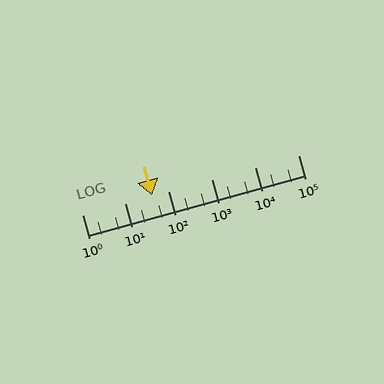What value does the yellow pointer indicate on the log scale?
The pointer indicates approximately 41.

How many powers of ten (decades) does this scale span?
The scale spans 5 decades, from 1 to 100000.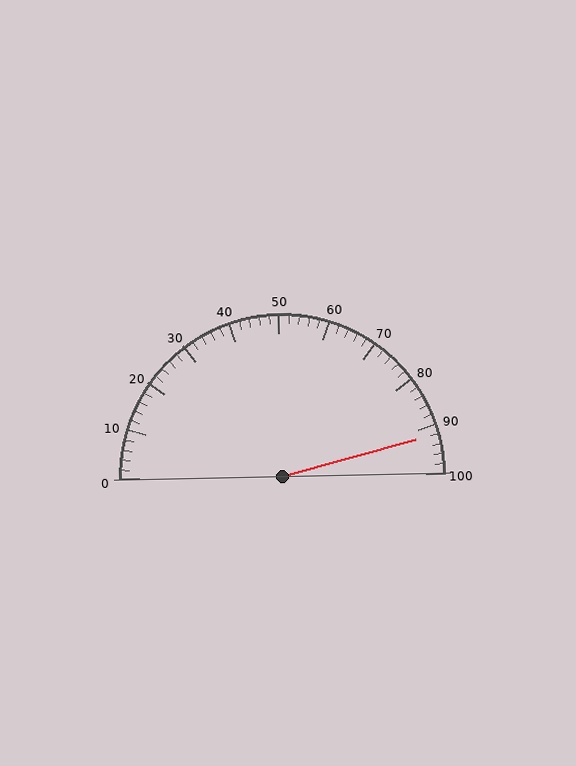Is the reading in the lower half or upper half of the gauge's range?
The reading is in the upper half of the range (0 to 100).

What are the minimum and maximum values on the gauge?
The gauge ranges from 0 to 100.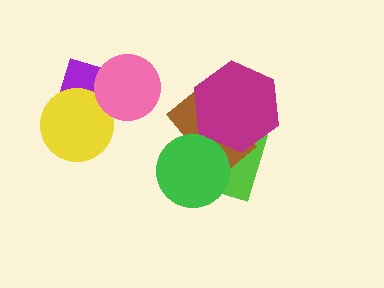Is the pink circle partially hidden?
No, no other shape covers it.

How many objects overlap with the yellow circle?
1 object overlaps with the yellow circle.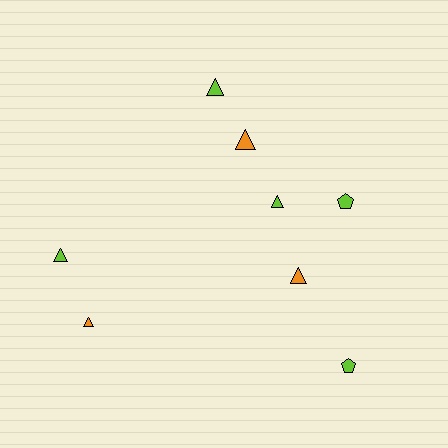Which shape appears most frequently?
Triangle, with 6 objects.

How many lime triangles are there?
There are 3 lime triangles.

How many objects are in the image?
There are 8 objects.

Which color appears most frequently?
Lime, with 5 objects.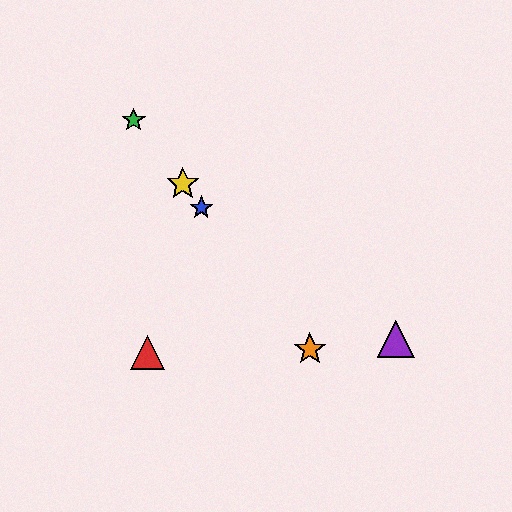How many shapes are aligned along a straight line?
4 shapes (the blue star, the green star, the yellow star, the orange star) are aligned along a straight line.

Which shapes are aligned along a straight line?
The blue star, the green star, the yellow star, the orange star are aligned along a straight line.